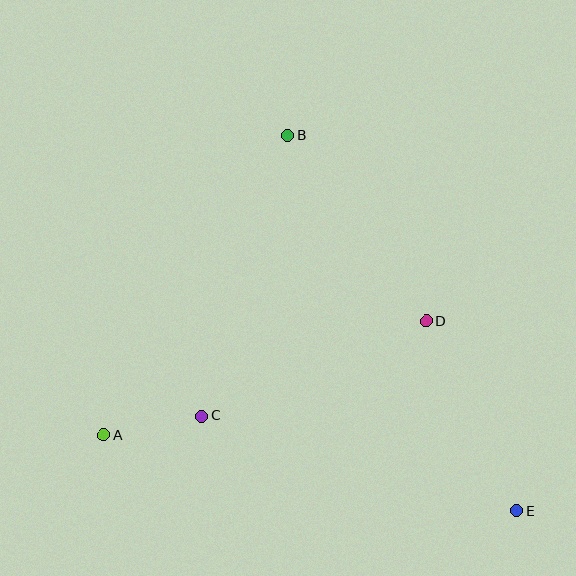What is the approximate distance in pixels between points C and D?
The distance between C and D is approximately 243 pixels.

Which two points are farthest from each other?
Points B and E are farthest from each other.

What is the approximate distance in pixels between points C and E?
The distance between C and E is approximately 329 pixels.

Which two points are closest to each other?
Points A and C are closest to each other.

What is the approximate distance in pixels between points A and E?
The distance between A and E is approximately 421 pixels.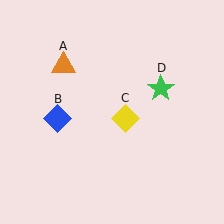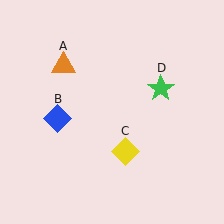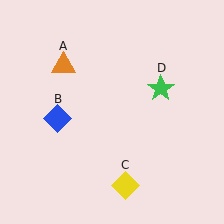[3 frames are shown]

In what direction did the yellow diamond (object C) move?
The yellow diamond (object C) moved down.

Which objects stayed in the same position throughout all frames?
Orange triangle (object A) and blue diamond (object B) and green star (object D) remained stationary.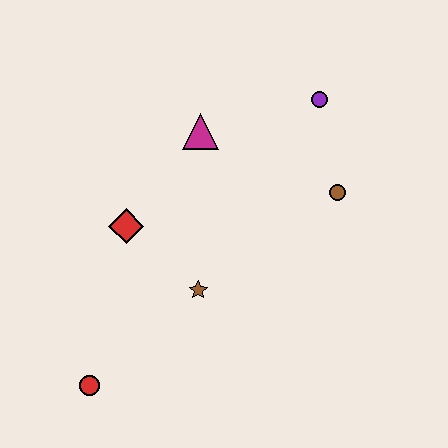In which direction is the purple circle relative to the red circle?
The purple circle is above the red circle.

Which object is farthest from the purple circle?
The red circle is farthest from the purple circle.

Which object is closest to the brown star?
The red diamond is closest to the brown star.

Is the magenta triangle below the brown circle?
No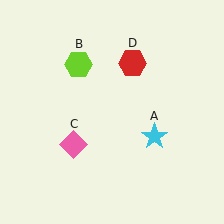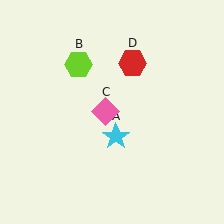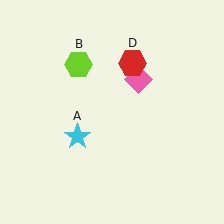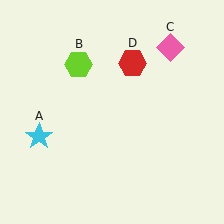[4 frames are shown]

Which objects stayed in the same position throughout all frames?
Lime hexagon (object B) and red hexagon (object D) remained stationary.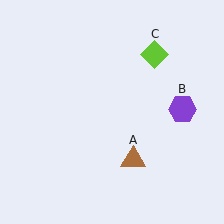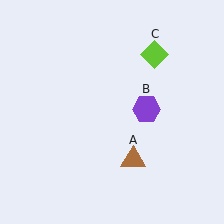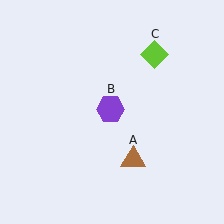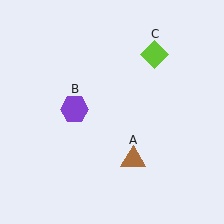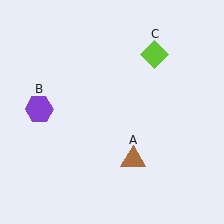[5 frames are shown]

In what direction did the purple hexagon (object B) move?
The purple hexagon (object B) moved left.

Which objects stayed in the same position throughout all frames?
Brown triangle (object A) and lime diamond (object C) remained stationary.